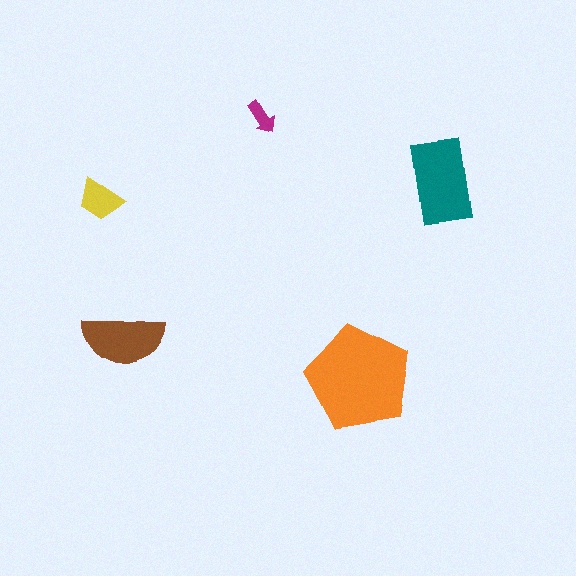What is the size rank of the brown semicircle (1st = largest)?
3rd.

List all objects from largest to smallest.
The orange pentagon, the teal rectangle, the brown semicircle, the yellow trapezoid, the magenta arrow.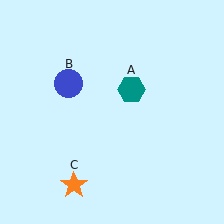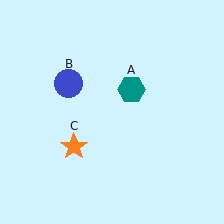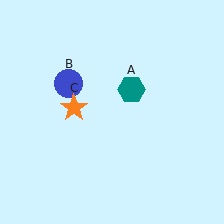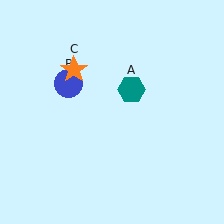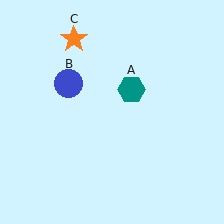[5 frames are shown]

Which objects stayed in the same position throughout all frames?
Teal hexagon (object A) and blue circle (object B) remained stationary.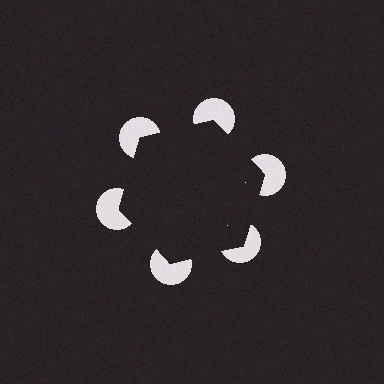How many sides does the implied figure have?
6 sides.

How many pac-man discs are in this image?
There are 6 — one at each vertex of the illusory hexagon.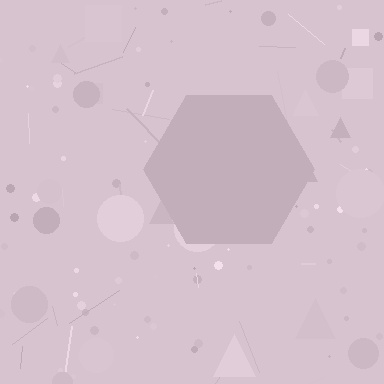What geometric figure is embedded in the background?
A hexagon is embedded in the background.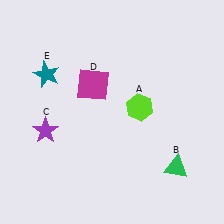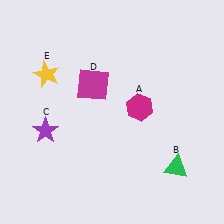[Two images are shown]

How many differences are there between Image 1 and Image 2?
There are 2 differences between the two images.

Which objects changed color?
A changed from lime to magenta. E changed from teal to yellow.